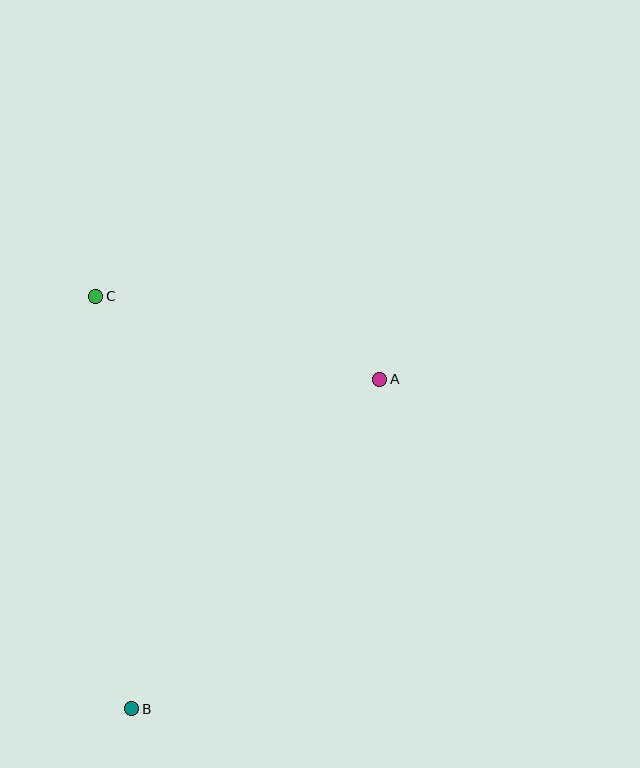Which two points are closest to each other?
Points A and C are closest to each other.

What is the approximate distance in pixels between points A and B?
The distance between A and B is approximately 412 pixels.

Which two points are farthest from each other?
Points B and C are farthest from each other.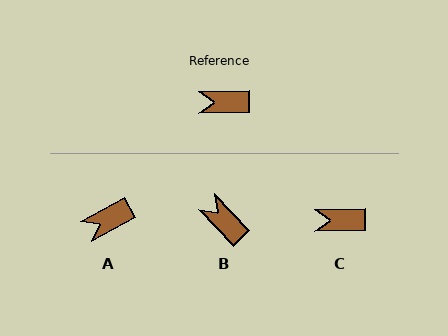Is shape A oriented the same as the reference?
No, it is off by about 27 degrees.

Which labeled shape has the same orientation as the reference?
C.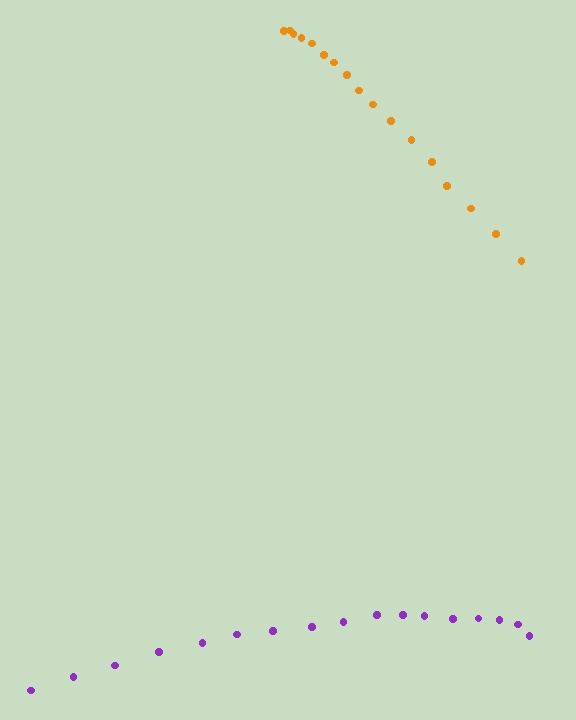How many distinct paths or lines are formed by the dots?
There are 2 distinct paths.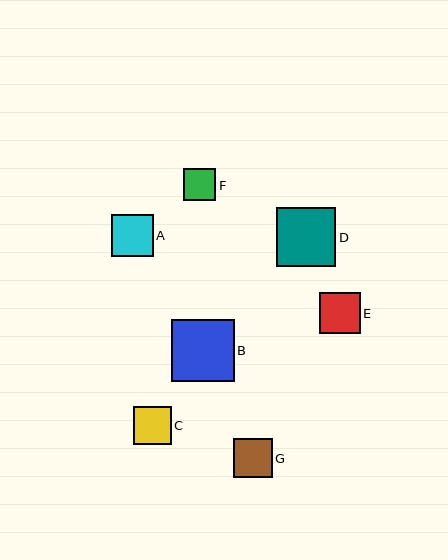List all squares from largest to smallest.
From largest to smallest: B, D, A, E, G, C, F.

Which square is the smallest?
Square F is the smallest with a size of approximately 32 pixels.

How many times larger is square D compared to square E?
Square D is approximately 1.4 times the size of square E.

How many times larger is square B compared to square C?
Square B is approximately 1.7 times the size of square C.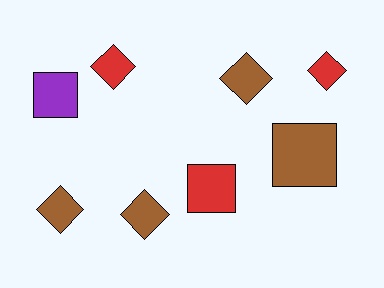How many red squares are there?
There is 1 red square.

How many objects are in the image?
There are 8 objects.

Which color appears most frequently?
Brown, with 4 objects.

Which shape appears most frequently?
Diamond, with 5 objects.